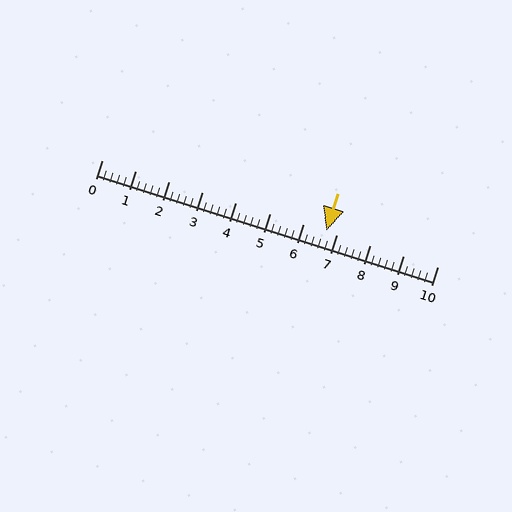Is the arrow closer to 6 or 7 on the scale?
The arrow is closer to 7.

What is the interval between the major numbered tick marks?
The major tick marks are spaced 1 units apart.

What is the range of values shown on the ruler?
The ruler shows values from 0 to 10.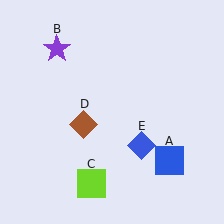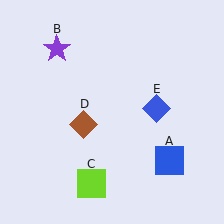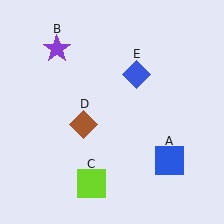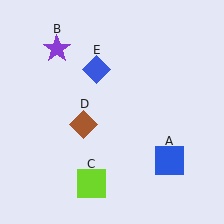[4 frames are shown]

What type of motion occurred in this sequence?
The blue diamond (object E) rotated counterclockwise around the center of the scene.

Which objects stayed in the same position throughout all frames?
Blue square (object A) and purple star (object B) and lime square (object C) and brown diamond (object D) remained stationary.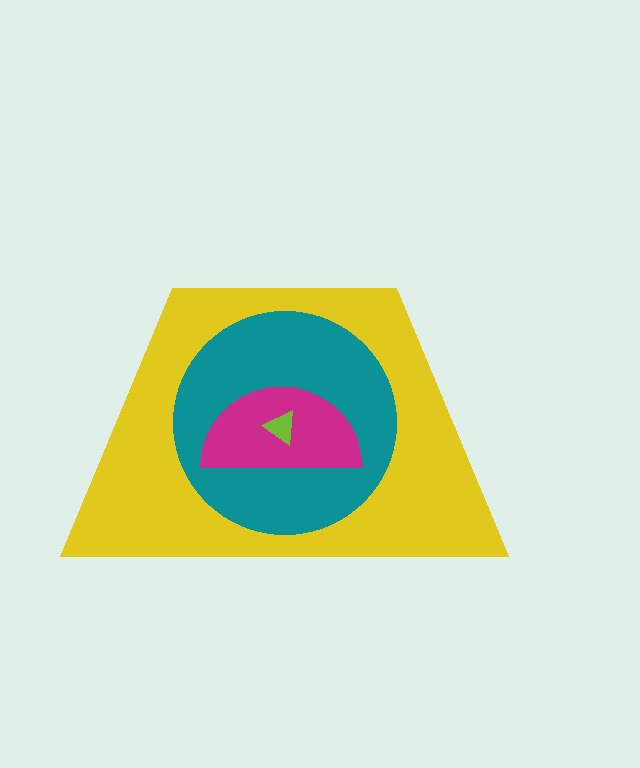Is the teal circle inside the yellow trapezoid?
Yes.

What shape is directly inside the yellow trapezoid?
The teal circle.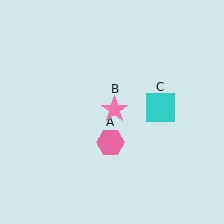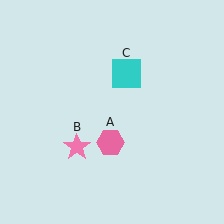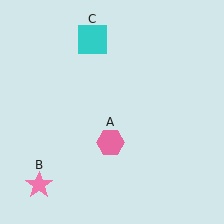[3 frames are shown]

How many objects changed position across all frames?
2 objects changed position: pink star (object B), cyan square (object C).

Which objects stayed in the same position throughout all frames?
Pink hexagon (object A) remained stationary.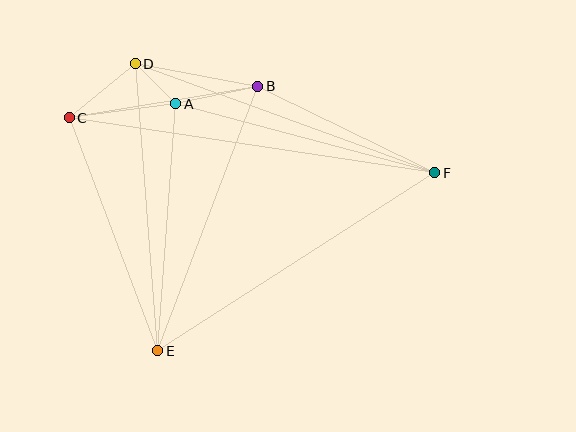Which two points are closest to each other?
Points A and D are closest to each other.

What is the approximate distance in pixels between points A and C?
The distance between A and C is approximately 108 pixels.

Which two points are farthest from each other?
Points C and F are farthest from each other.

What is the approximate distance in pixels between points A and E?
The distance between A and E is approximately 248 pixels.